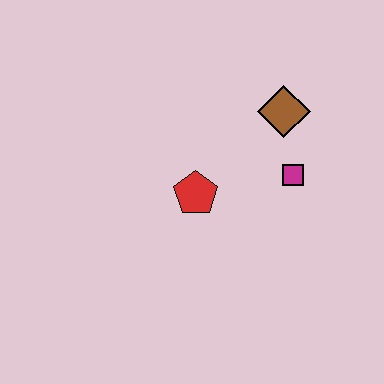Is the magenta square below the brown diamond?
Yes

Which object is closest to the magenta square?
The brown diamond is closest to the magenta square.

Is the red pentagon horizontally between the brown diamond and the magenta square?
No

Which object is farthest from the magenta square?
The red pentagon is farthest from the magenta square.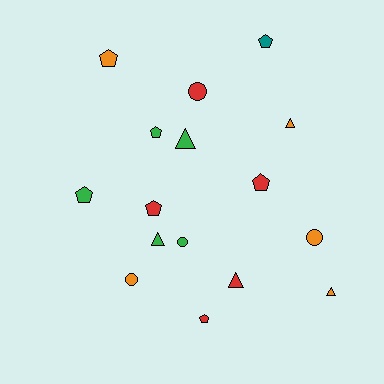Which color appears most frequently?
Orange, with 5 objects.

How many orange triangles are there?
There are 2 orange triangles.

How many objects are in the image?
There are 16 objects.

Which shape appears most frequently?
Pentagon, with 7 objects.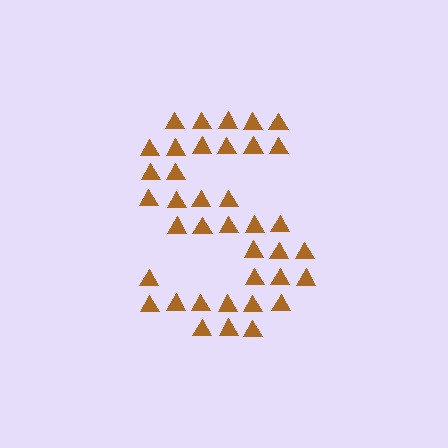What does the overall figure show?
The overall figure shows the letter S.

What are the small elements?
The small elements are triangles.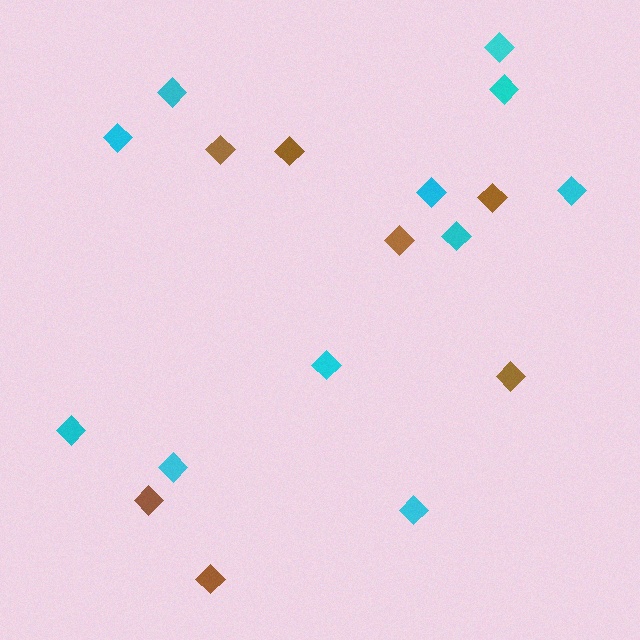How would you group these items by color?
There are 2 groups: one group of cyan diamonds (11) and one group of brown diamonds (7).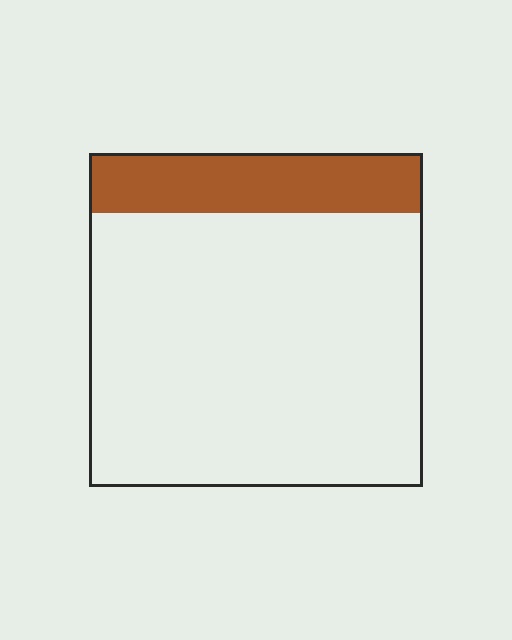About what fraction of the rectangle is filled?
About one sixth (1/6).